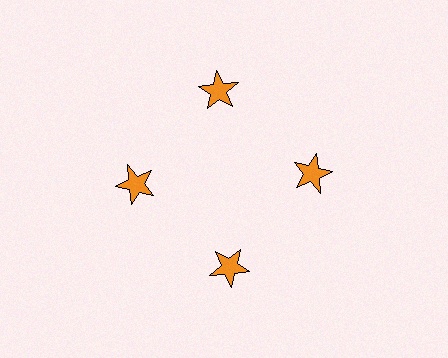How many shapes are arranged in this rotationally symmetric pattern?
There are 4 shapes, arranged in 4 groups of 1.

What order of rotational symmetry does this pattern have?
This pattern has 4-fold rotational symmetry.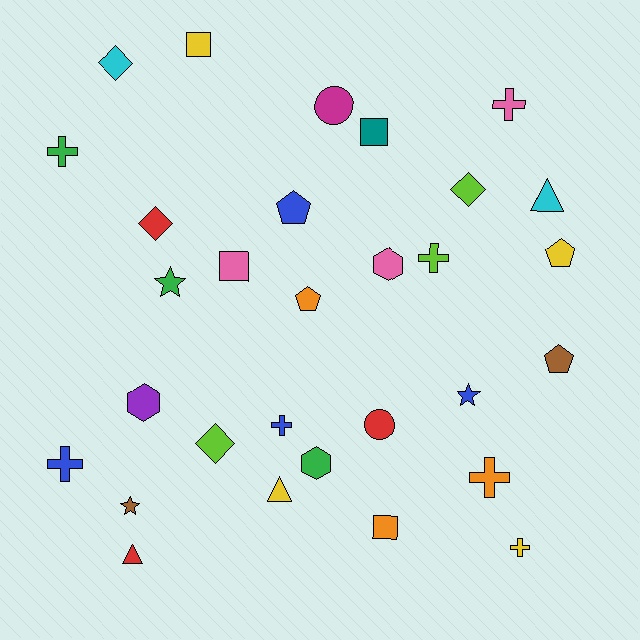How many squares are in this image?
There are 4 squares.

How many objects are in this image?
There are 30 objects.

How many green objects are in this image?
There are 3 green objects.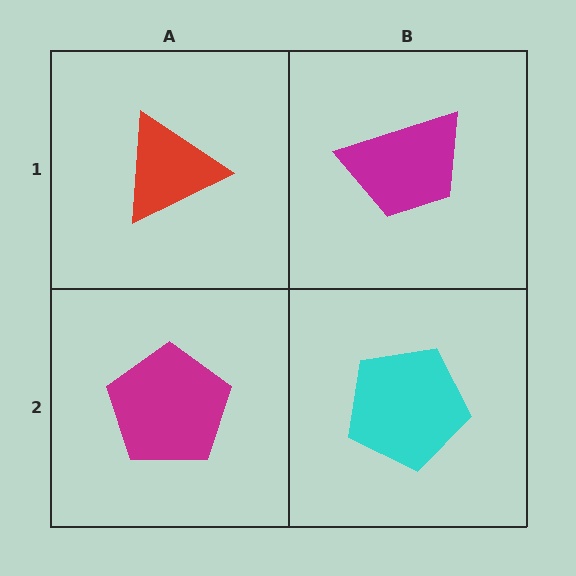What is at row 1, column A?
A red triangle.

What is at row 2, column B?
A cyan pentagon.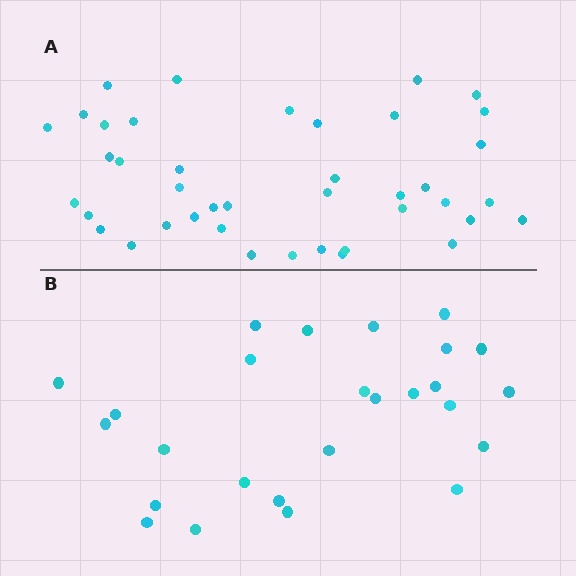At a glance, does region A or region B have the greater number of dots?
Region A (the top region) has more dots.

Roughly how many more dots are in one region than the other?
Region A has approximately 15 more dots than region B.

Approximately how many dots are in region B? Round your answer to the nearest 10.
About 30 dots. (The exact count is 26, which rounds to 30.)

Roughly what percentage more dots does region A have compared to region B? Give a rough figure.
About 60% more.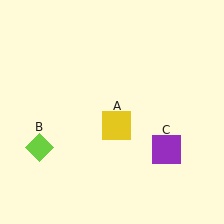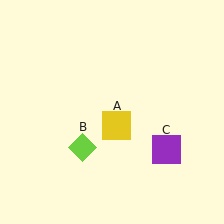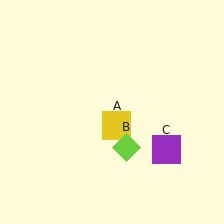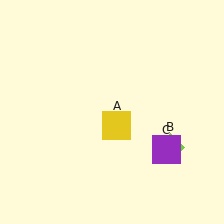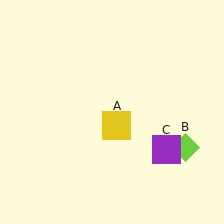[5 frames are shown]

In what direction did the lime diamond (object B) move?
The lime diamond (object B) moved right.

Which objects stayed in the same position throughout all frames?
Yellow square (object A) and purple square (object C) remained stationary.